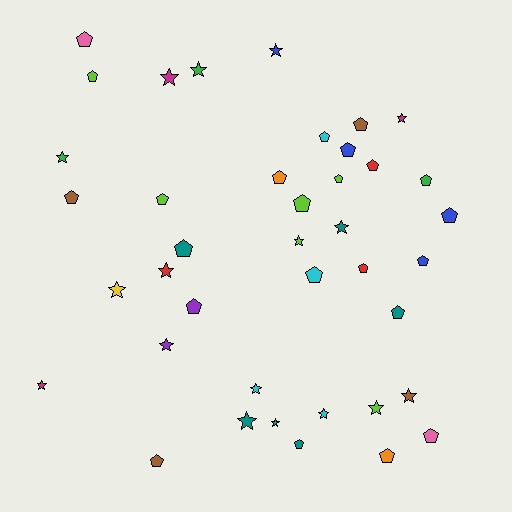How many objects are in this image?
There are 40 objects.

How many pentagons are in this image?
There are 23 pentagons.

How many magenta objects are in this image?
There are 3 magenta objects.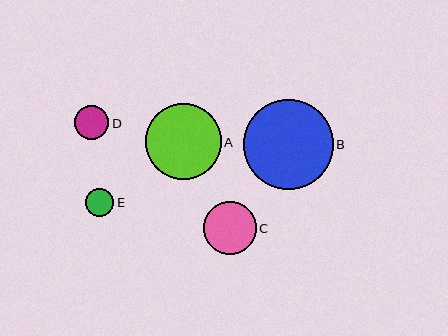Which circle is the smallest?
Circle E is the smallest with a size of approximately 28 pixels.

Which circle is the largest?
Circle B is the largest with a size of approximately 90 pixels.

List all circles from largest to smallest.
From largest to smallest: B, A, C, D, E.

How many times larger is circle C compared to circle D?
Circle C is approximately 1.5 times the size of circle D.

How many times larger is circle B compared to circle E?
Circle B is approximately 3.2 times the size of circle E.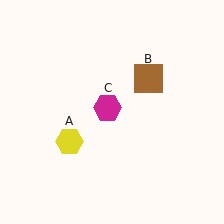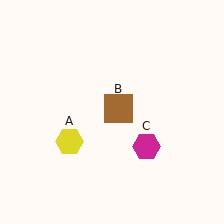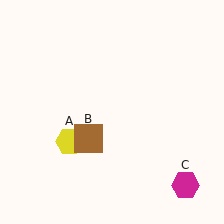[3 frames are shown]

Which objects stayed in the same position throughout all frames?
Yellow hexagon (object A) remained stationary.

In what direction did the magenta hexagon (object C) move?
The magenta hexagon (object C) moved down and to the right.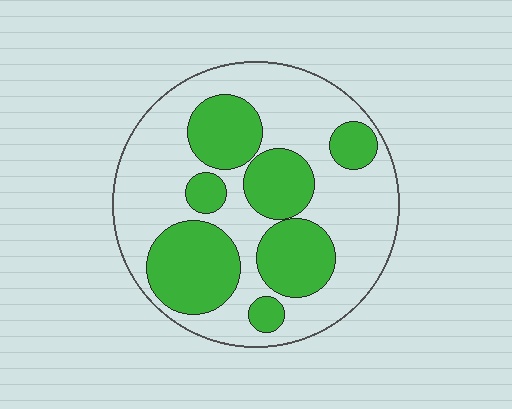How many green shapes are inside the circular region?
7.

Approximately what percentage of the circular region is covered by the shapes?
Approximately 40%.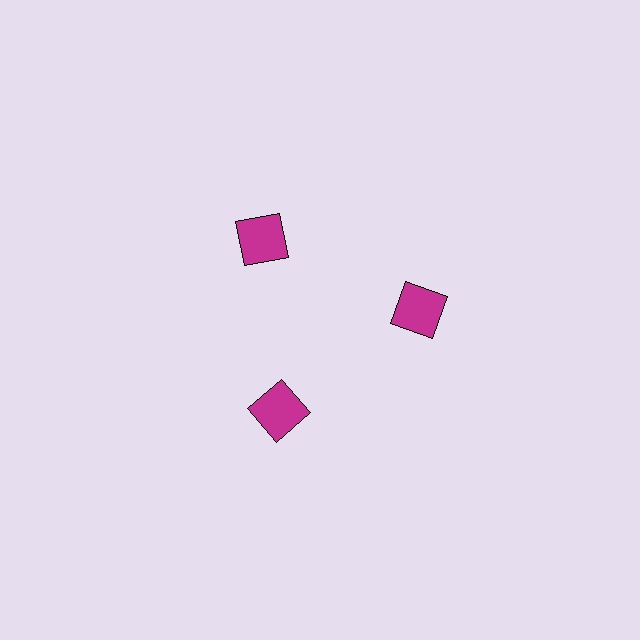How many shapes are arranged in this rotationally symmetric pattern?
There are 3 shapes, arranged in 3 groups of 1.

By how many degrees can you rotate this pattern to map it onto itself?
The pattern maps onto itself every 120 degrees of rotation.